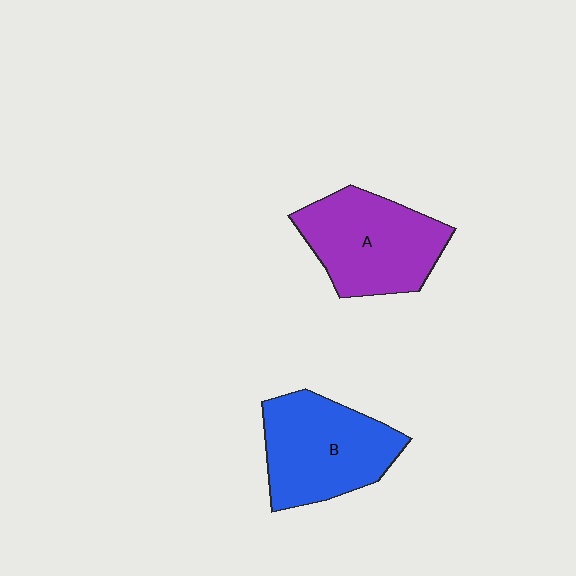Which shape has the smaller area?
Shape A (purple).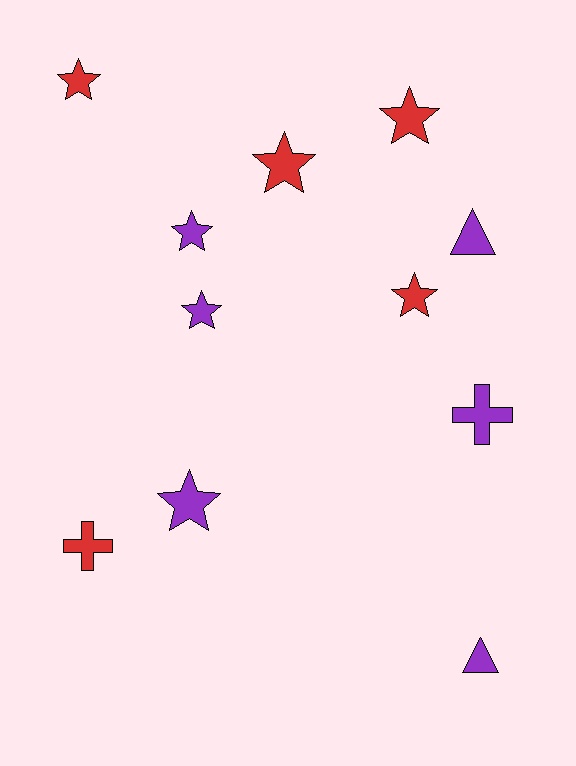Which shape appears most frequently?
Star, with 7 objects.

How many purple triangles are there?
There are 2 purple triangles.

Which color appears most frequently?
Purple, with 6 objects.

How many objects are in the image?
There are 11 objects.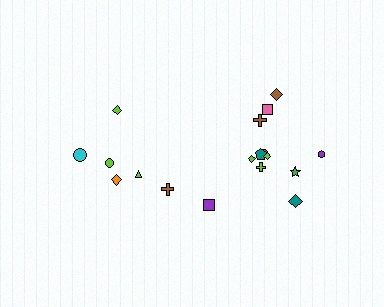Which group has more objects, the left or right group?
The right group.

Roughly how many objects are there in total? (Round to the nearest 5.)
Roughly 20 objects in total.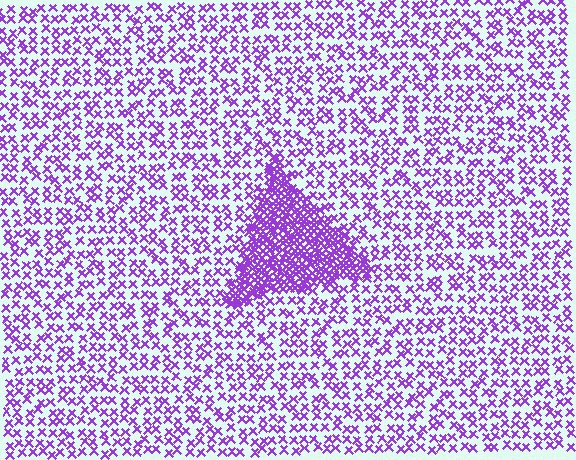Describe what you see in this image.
The image contains small purple elements arranged at two different densities. A triangle-shaped region is visible where the elements are more densely packed than the surrounding area.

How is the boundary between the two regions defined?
The boundary is defined by a change in element density (approximately 2.8x ratio). All elements are the same color, size, and shape.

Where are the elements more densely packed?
The elements are more densely packed inside the triangle boundary.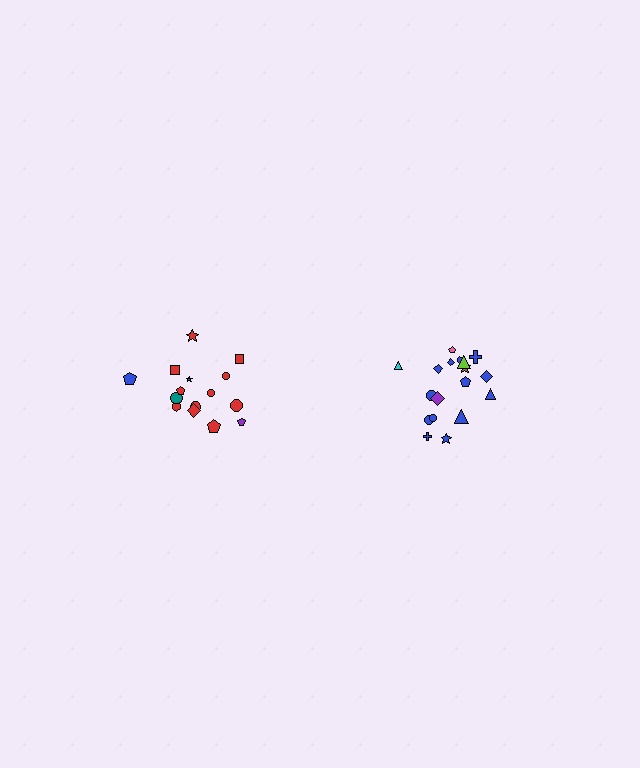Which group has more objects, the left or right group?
The right group.